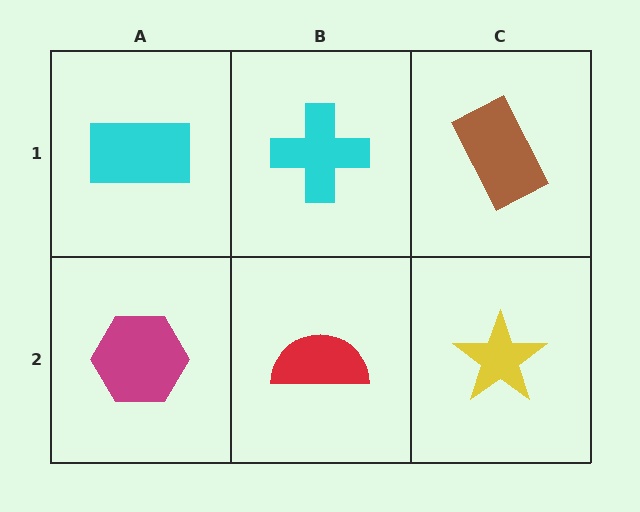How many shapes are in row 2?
3 shapes.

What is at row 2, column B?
A red semicircle.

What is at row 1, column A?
A cyan rectangle.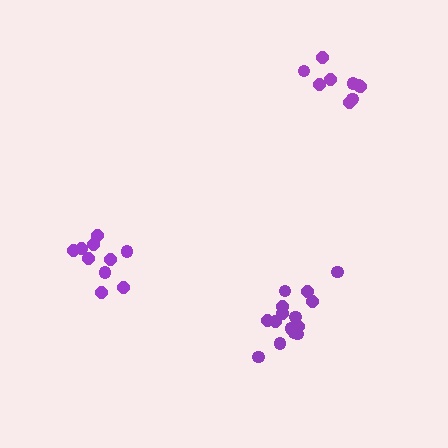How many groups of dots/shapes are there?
There are 3 groups.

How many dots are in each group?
Group 1: 15 dots, Group 2: 9 dots, Group 3: 10 dots (34 total).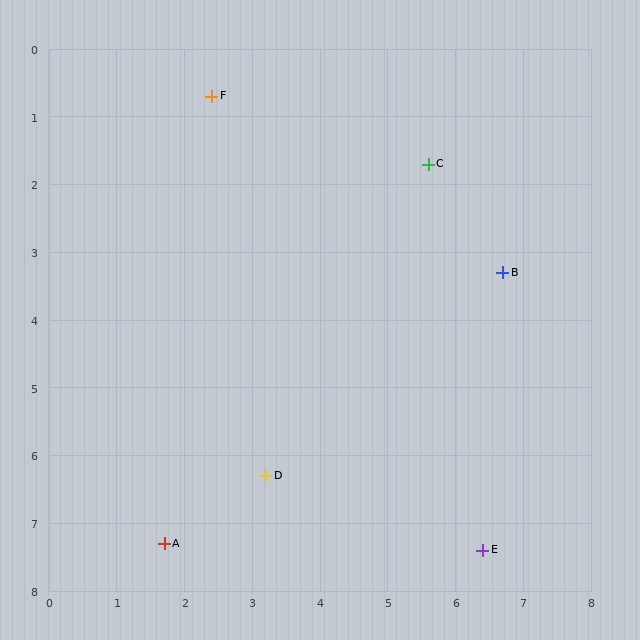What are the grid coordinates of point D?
Point D is at approximately (3.2, 6.3).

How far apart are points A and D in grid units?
Points A and D are about 1.8 grid units apart.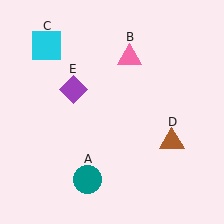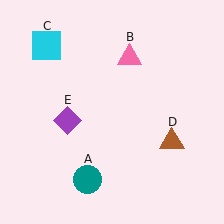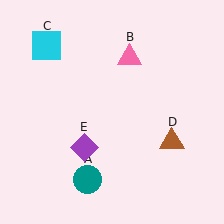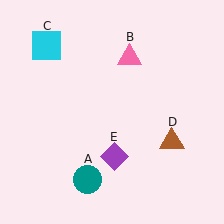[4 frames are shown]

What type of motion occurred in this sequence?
The purple diamond (object E) rotated counterclockwise around the center of the scene.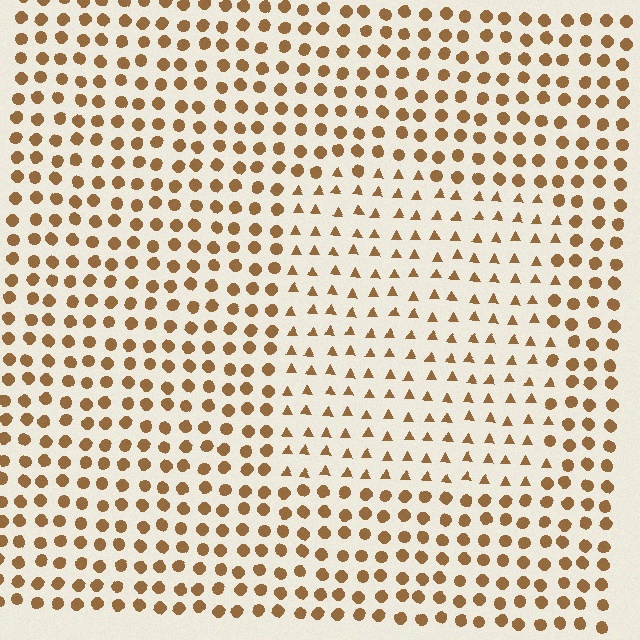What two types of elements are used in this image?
The image uses triangles inside the rectangle region and circles outside it.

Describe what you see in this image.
The image is filled with small brown elements arranged in a uniform grid. A rectangle-shaped region contains triangles, while the surrounding area contains circles. The boundary is defined purely by the change in element shape.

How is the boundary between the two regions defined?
The boundary is defined by a change in element shape: triangles inside vs. circles outside. All elements share the same color and spacing.